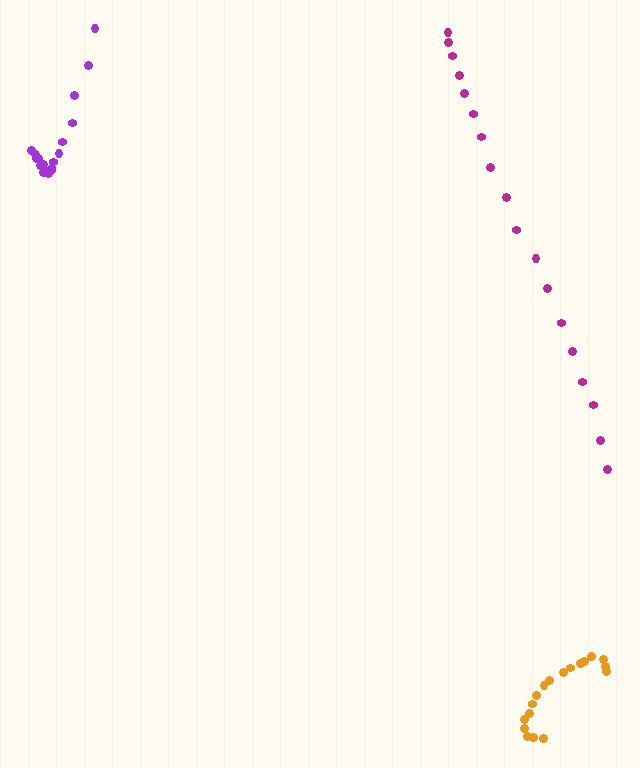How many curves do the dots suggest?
There are 3 distinct paths.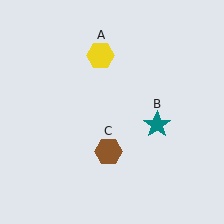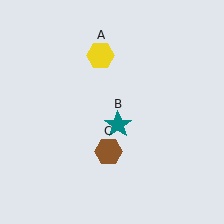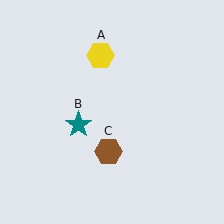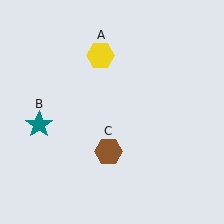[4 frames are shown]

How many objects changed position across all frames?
1 object changed position: teal star (object B).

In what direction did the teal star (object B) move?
The teal star (object B) moved left.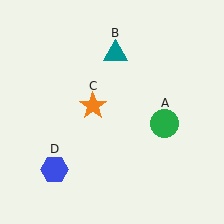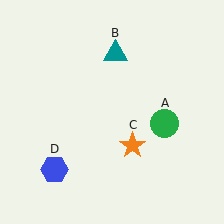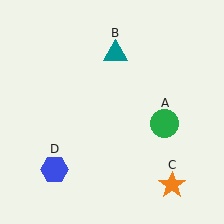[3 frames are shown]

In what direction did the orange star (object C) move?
The orange star (object C) moved down and to the right.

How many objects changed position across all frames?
1 object changed position: orange star (object C).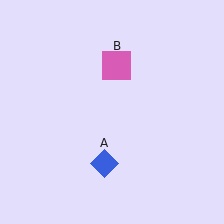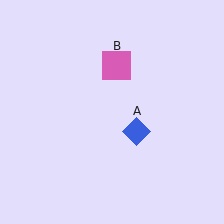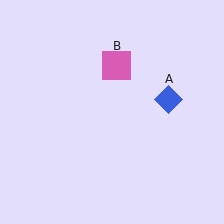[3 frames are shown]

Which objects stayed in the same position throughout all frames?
Pink square (object B) remained stationary.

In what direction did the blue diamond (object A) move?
The blue diamond (object A) moved up and to the right.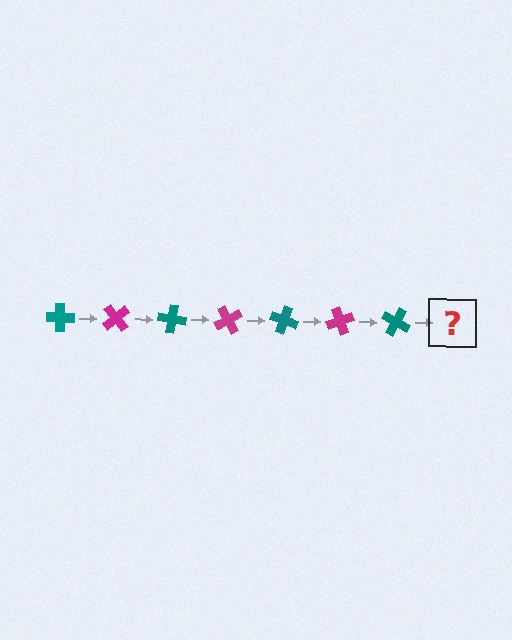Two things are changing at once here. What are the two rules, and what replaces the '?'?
The two rules are that it rotates 50 degrees each step and the color cycles through teal and magenta. The '?' should be a magenta cross, rotated 350 degrees from the start.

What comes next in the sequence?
The next element should be a magenta cross, rotated 350 degrees from the start.